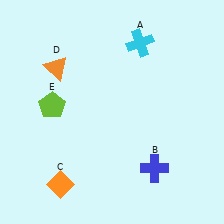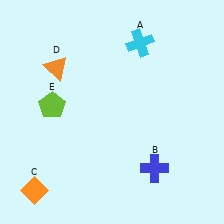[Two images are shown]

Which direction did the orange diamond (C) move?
The orange diamond (C) moved left.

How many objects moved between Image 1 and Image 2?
1 object moved between the two images.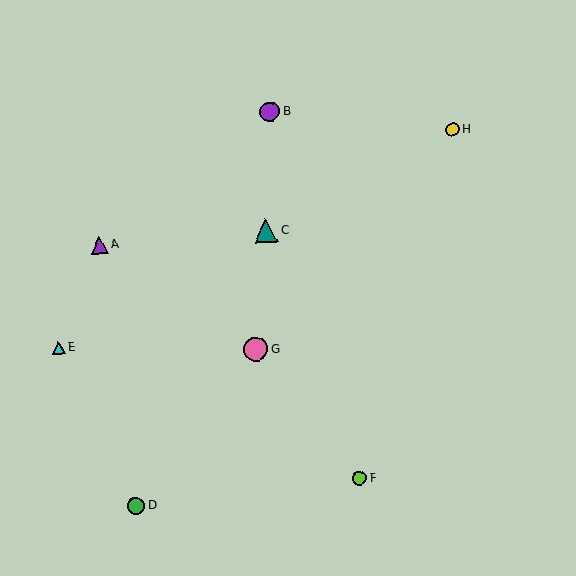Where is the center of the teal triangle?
The center of the teal triangle is at (266, 231).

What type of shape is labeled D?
Shape D is a green circle.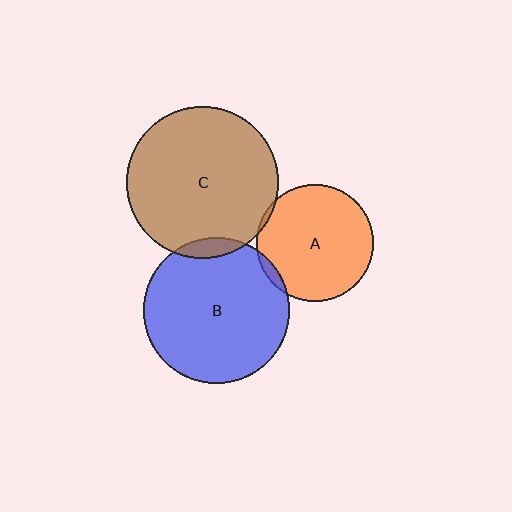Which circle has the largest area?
Circle C (brown).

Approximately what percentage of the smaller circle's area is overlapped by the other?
Approximately 5%.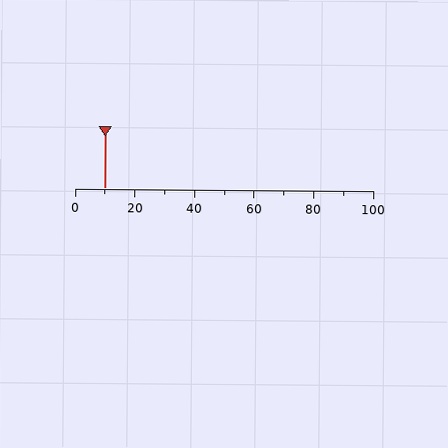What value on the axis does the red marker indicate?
The marker indicates approximately 10.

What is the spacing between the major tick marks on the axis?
The major ticks are spaced 20 apart.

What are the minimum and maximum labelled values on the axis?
The axis runs from 0 to 100.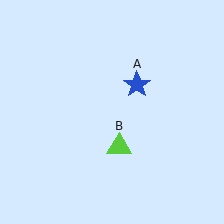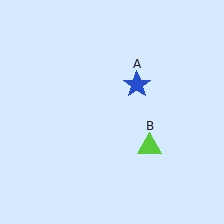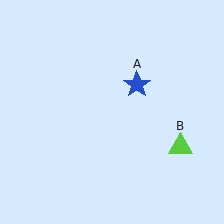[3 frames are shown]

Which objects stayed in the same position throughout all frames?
Blue star (object A) remained stationary.